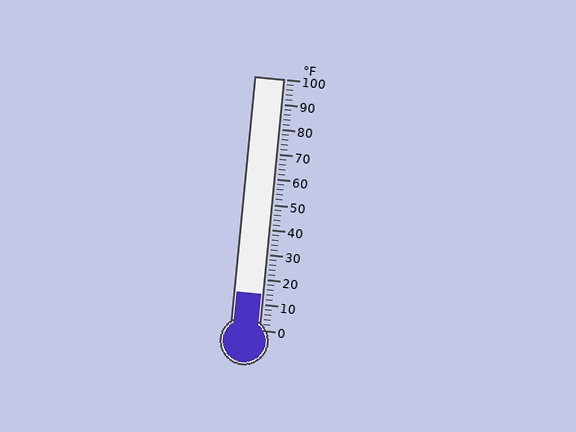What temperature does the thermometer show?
The thermometer shows approximately 14°F.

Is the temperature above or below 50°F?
The temperature is below 50°F.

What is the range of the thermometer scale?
The thermometer scale ranges from 0°F to 100°F.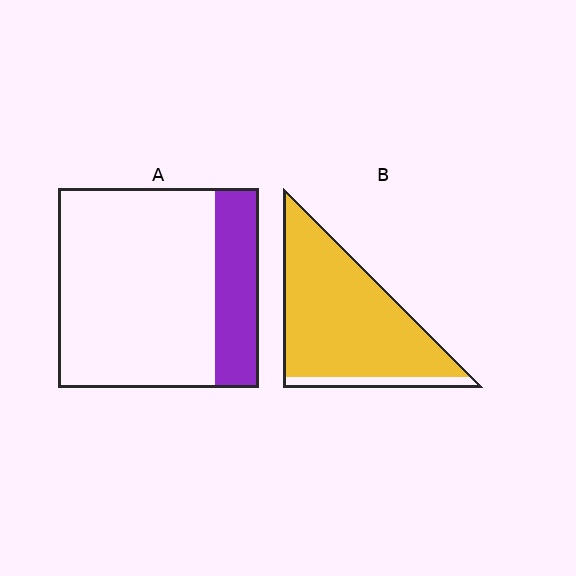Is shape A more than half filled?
No.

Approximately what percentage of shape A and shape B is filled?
A is approximately 20% and B is approximately 90%.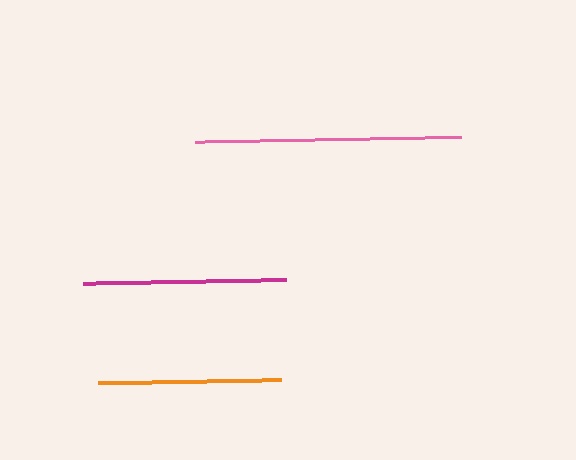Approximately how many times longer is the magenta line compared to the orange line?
The magenta line is approximately 1.1 times the length of the orange line.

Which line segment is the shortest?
The orange line is the shortest at approximately 183 pixels.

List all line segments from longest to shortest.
From longest to shortest: pink, magenta, orange.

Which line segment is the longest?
The pink line is the longest at approximately 266 pixels.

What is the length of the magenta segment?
The magenta segment is approximately 203 pixels long.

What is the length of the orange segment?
The orange segment is approximately 183 pixels long.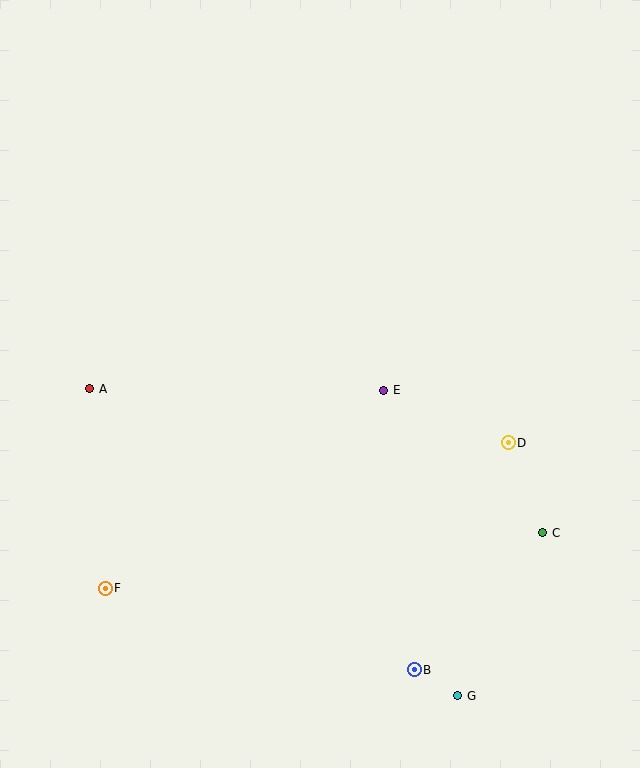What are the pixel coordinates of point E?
Point E is at (384, 390).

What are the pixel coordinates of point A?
Point A is at (90, 389).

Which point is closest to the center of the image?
Point E at (384, 390) is closest to the center.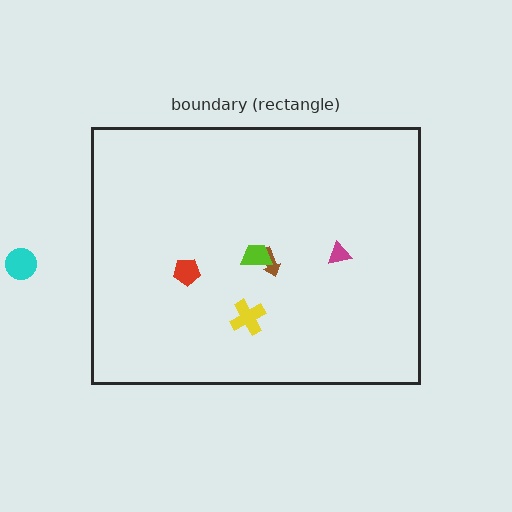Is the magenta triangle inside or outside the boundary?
Inside.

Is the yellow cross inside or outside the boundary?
Inside.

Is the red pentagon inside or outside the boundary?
Inside.